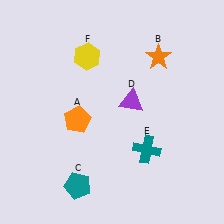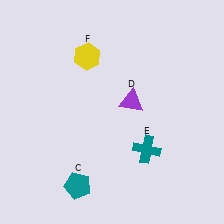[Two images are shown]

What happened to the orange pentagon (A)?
The orange pentagon (A) was removed in Image 2. It was in the bottom-left area of Image 1.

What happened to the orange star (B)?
The orange star (B) was removed in Image 2. It was in the top-right area of Image 1.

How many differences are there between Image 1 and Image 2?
There are 2 differences between the two images.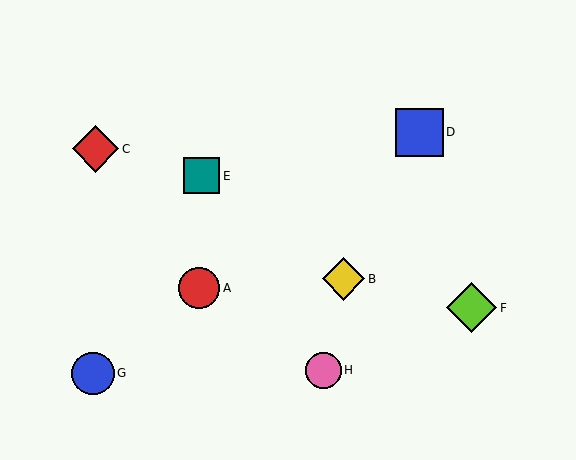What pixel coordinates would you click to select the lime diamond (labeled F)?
Click at (472, 308) to select the lime diamond F.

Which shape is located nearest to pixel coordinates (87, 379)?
The blue circle (labeled G) at (93, 373) is nearest to that location.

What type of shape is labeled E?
Shape E is a teal square.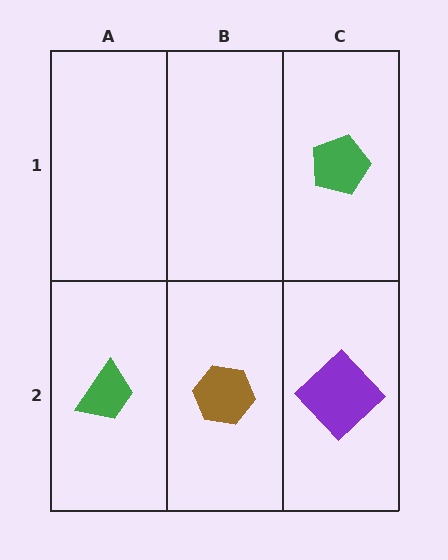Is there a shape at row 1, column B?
No, that cell is empty.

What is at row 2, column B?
A brown hexagon.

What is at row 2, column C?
A purple diamond.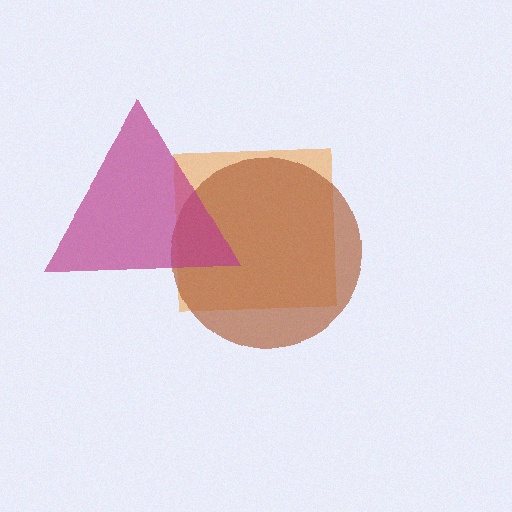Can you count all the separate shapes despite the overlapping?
Yes, there are 3 separate shapes.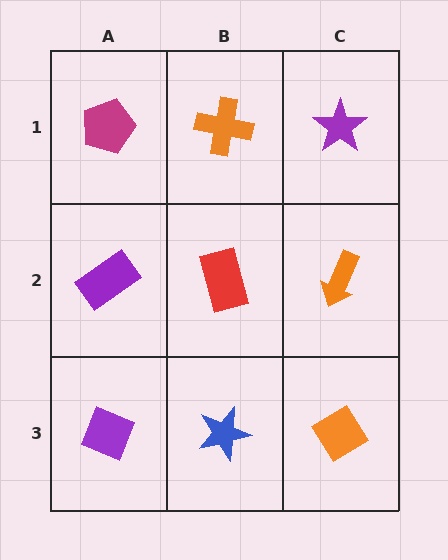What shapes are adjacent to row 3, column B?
A red rectangle (row 2, column B), a purple diamond (row 3, column A), an orange diamond (row 3, column C).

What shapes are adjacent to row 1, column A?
A purple rectangle (row 2, column A), an orange cross (row 1, column B).